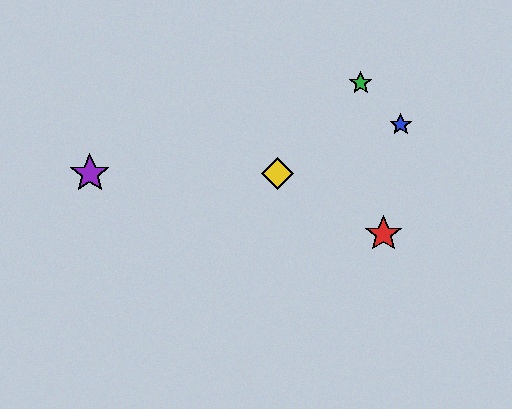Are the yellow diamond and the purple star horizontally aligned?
Yes, both are at y≈173.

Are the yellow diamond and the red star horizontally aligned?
No, the yellow diamond is at y≈173 and the red star is at y≈234.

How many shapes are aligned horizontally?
2 shapes (the yellow diamond, the purple star) are aligned horizontally.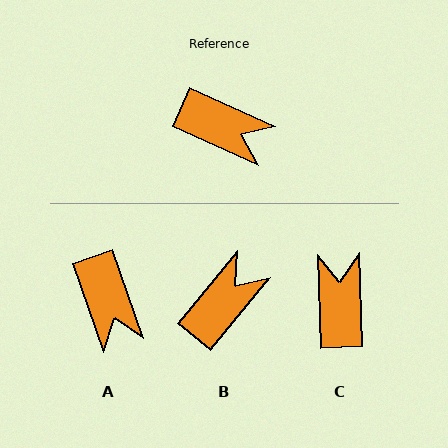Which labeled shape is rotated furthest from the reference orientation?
C, about 116 degrees away.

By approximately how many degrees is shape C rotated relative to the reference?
Approximately 116 degrees counter-clockwise.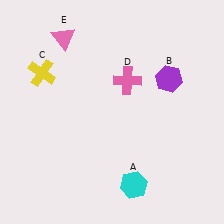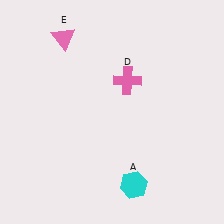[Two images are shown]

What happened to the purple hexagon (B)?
The purple hexagon (B) was removed in Image 2. It was in the top-right area of Image 1.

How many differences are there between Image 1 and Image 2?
There are 2 differences between the two images.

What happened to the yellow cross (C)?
The yellow cross (C) was removed in Image 2. It was in the top-left area of Image 1.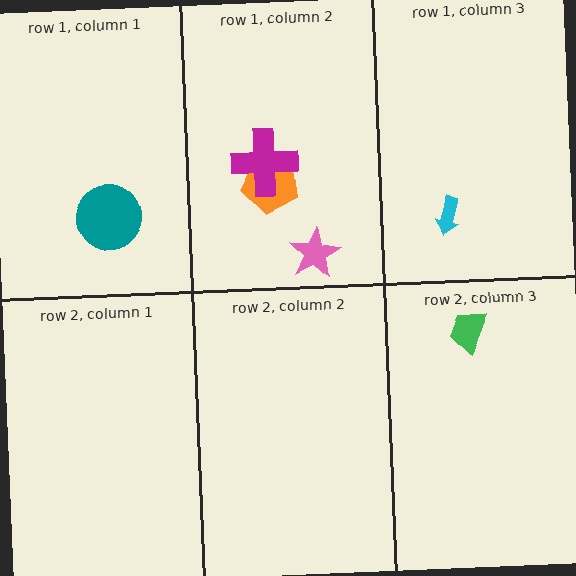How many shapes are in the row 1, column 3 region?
1.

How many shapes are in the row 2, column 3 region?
1.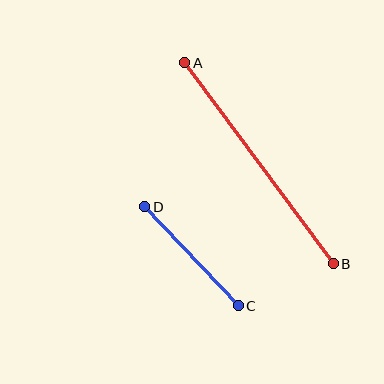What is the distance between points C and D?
The distance is approximately 136 pixels.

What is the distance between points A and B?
The distance is approximately 250 pixels.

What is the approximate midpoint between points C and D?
The midpoint is at approximately (192, 256) pixels.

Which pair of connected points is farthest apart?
Points A and B are farthest apart.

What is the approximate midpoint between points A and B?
The midpoint is at approximately (259, 163) pixels.